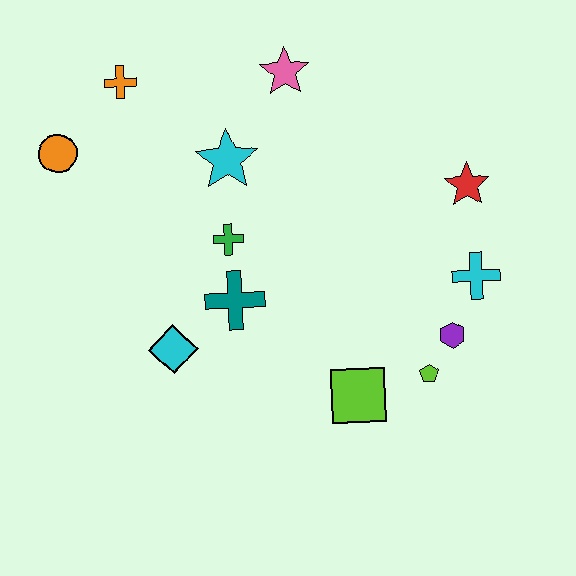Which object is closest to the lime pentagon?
The purple hexagon is closest to the lime pentagon.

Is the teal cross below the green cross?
Yes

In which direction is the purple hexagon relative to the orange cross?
The purple hexagon is to the right of the orange cross.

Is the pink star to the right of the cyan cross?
No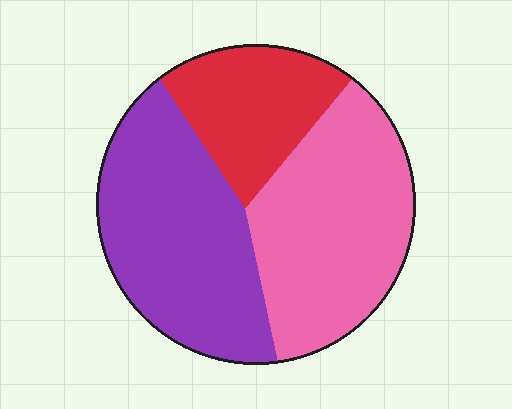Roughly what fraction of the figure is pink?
Pink covers 39% of the figure.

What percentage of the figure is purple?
Purple covers about 40% of the figure.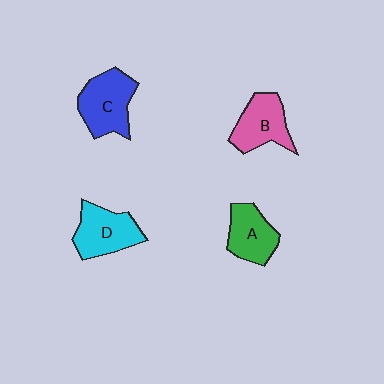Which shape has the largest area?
Shape C (blue).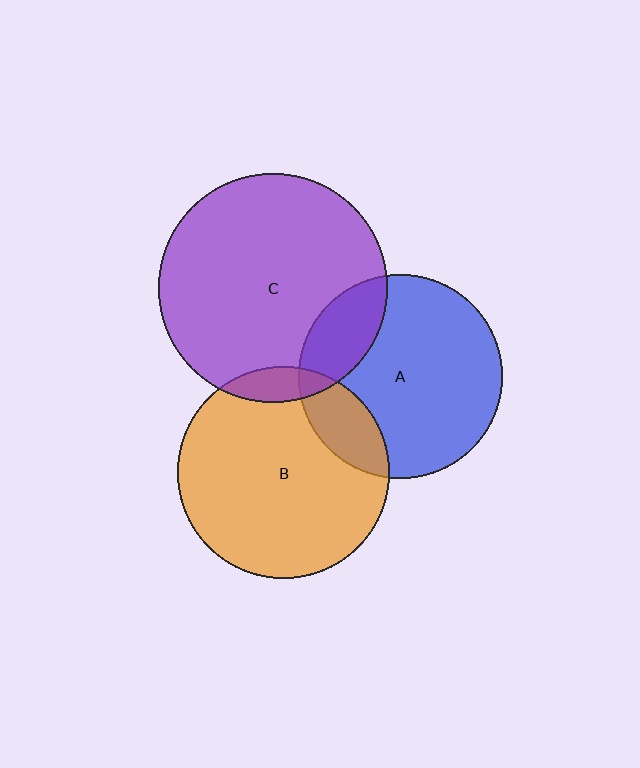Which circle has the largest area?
Circle C (purple).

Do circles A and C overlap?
Yes.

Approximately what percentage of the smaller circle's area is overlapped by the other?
Approximately 20%.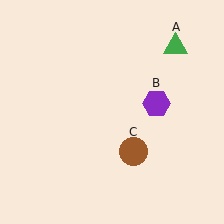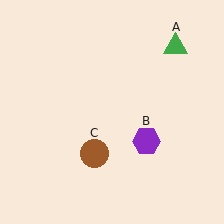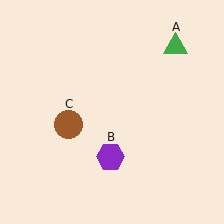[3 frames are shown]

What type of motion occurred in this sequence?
The purple hexagon (object B), brown circle (object C) rotated clockwise around the center of the scene.